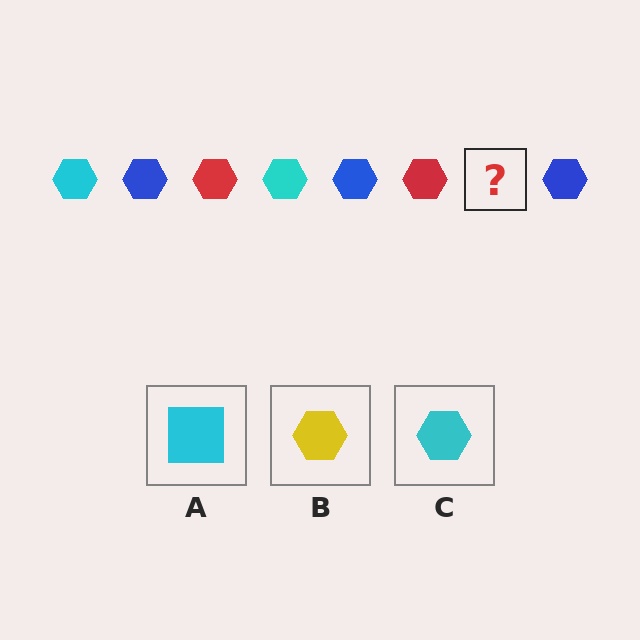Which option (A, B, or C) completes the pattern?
C.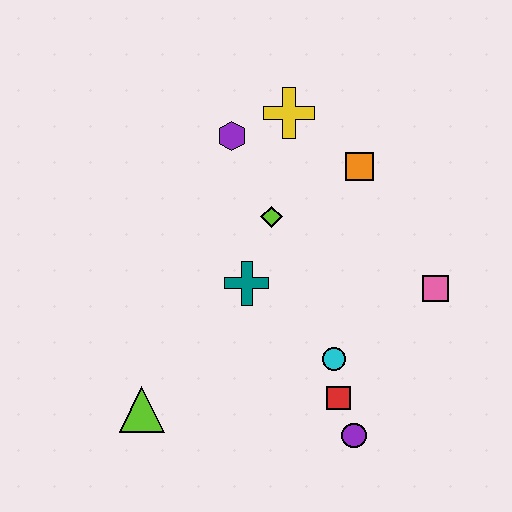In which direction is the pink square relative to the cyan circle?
The pink square is to the right of the cyan circle.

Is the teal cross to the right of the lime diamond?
No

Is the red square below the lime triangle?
No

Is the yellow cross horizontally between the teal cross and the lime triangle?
No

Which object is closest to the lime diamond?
The teal cross is closest to the lime diamond.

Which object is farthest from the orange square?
The lime triangle is farthest from the orange square.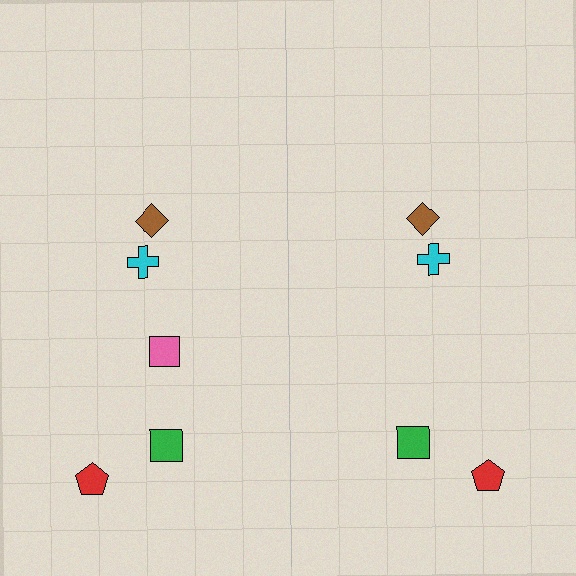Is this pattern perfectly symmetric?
No, the pattern is not perfectly symmetric. A pink square is missing from the right side.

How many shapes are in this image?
There are 9 shapes in this image.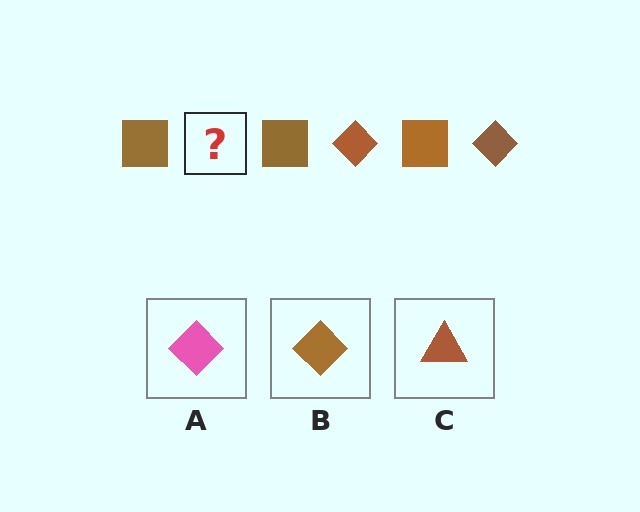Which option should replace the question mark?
Option B.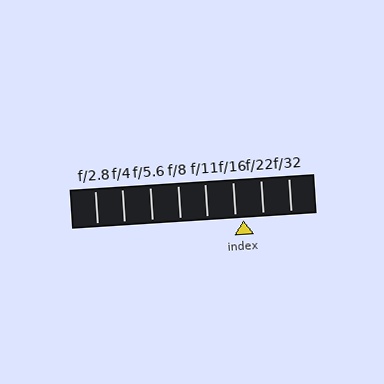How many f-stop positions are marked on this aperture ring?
There are 8 f-stop positions marked.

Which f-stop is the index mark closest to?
The index mark is closest to f/16.